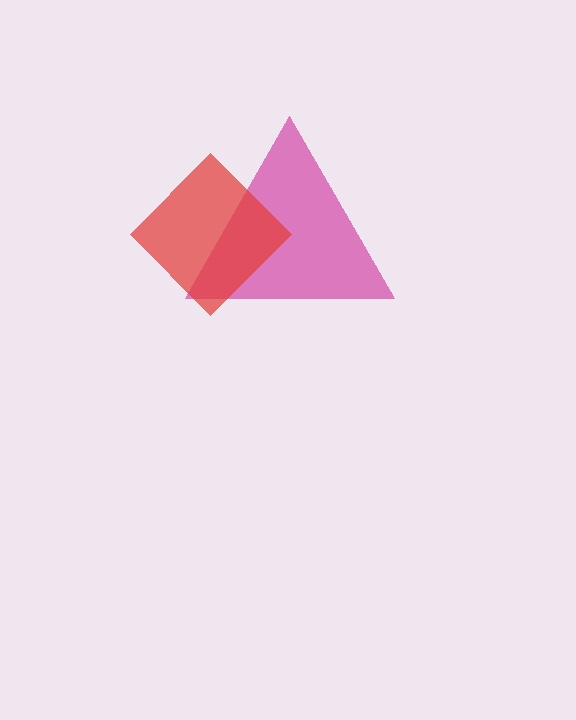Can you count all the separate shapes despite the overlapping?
Yes, there are 2 separate shapes.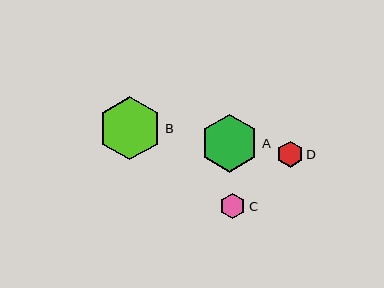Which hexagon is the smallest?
Hexagon C is the smallest with a size of approximately 25 pixels.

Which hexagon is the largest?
Hexagon B is the largest with a size of approximately 64 pixels.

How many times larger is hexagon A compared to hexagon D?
Hexagon A is approximately 2.2 times the size of hexagon D.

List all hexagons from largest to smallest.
From largest to smallest: B, A, D, C.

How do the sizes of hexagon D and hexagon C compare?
Hexagon D and hexagon C are approximately the same size.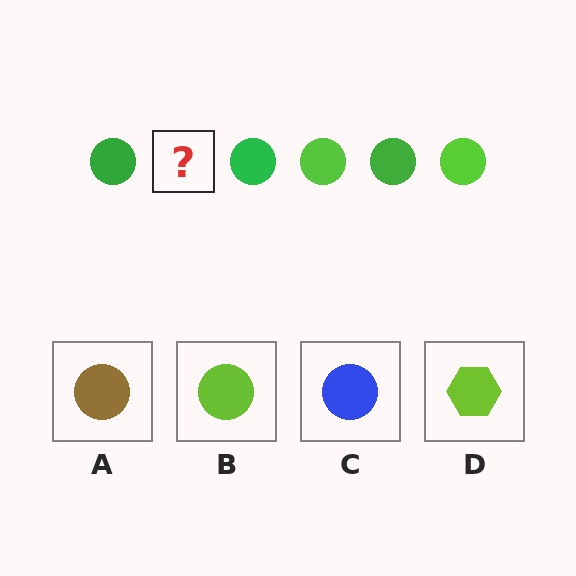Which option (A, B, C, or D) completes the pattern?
B.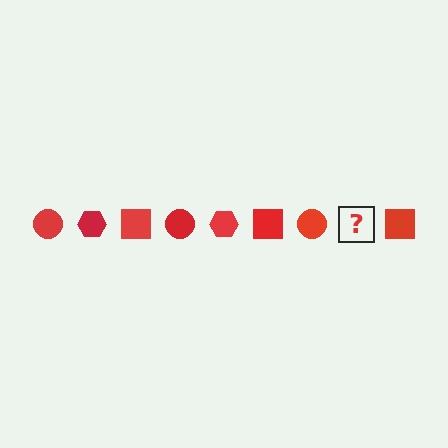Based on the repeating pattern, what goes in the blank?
The blank should be a red hexagon.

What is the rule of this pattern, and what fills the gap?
The rule is that the pattern cycles through circle, hexagon, square shapes in red. The gap should be filled with a red hexagon.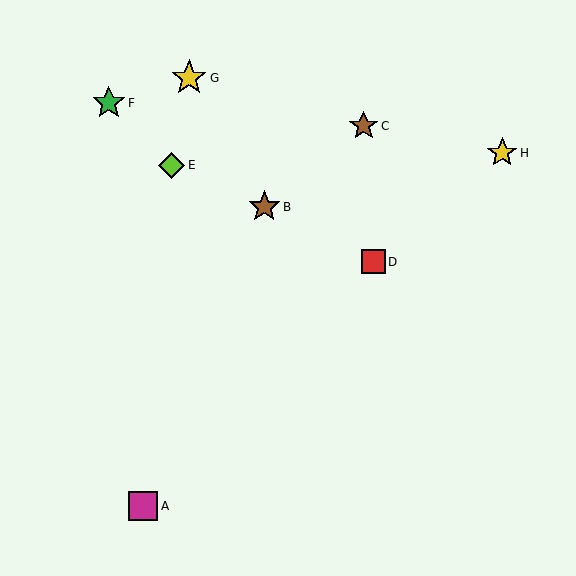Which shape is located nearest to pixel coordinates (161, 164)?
The lime diamond (labeled E) at (172, 165) is nearest to that location.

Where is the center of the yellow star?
The center of the yellow star is at (189, 78).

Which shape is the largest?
The yellow star (labeled G) is the largest.